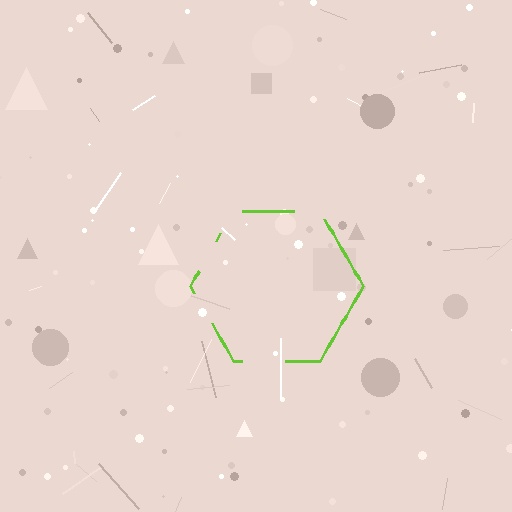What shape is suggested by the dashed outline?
The dashed outline suggests a hexagon.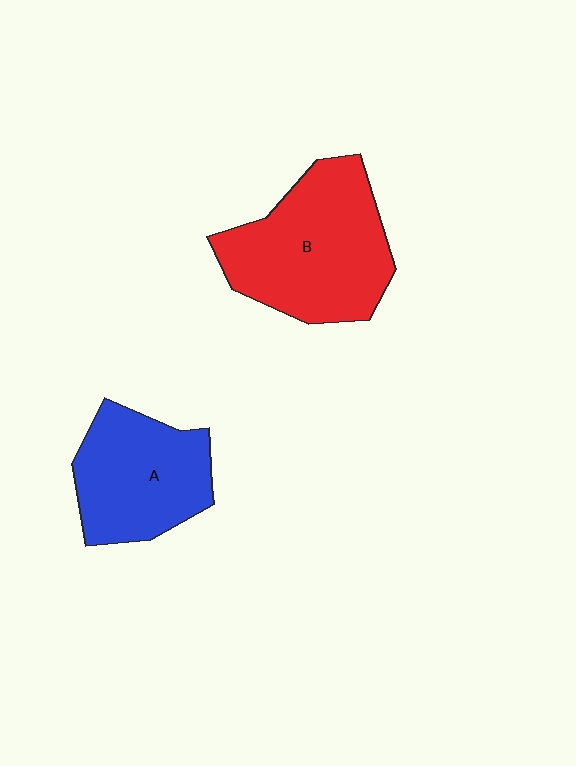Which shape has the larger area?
Shape B (red).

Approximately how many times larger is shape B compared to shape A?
Approximately 1.3 times.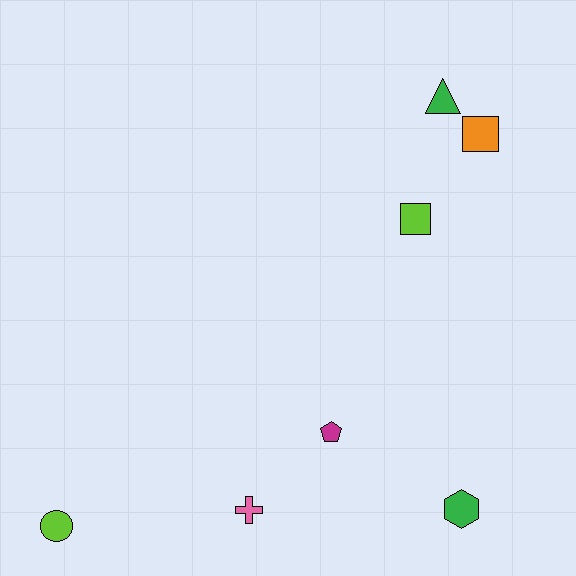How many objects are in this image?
There are 7 objects.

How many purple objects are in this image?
There are no purple objects.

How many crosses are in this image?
There is 1 cross.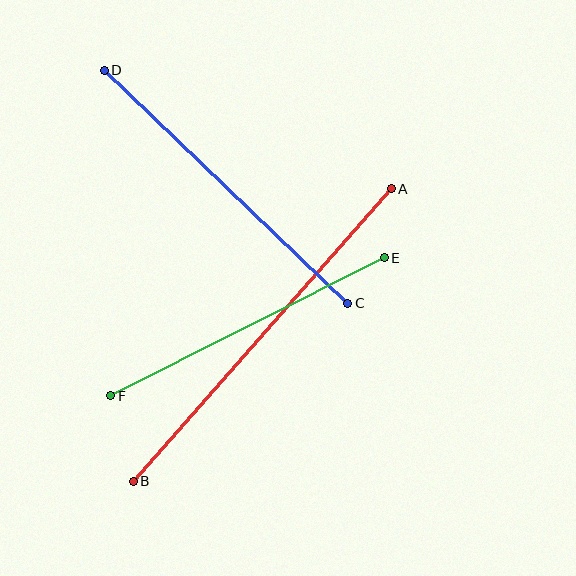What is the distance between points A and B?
The distance is approximately 390 pixels.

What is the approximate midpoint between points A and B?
The midpoint is at approximately (262, 335) pixels.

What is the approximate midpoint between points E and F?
The midpoint is at approximately (248, 327) pixels.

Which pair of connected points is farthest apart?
Points A and B are farthest apart.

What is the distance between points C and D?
The distance is approximately 337 pixels.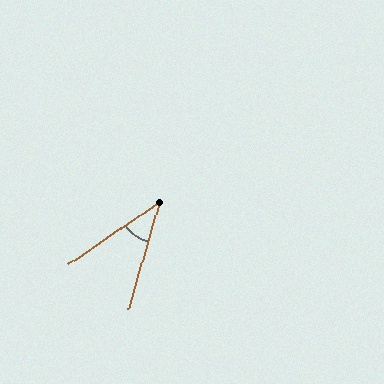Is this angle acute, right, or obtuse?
It is acute.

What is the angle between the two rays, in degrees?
Approximately 39 degrees.